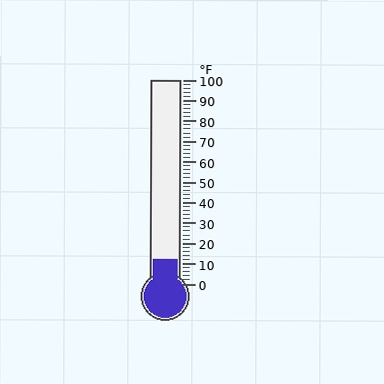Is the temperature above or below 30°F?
The temperature is below 30°F.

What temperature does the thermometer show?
The thermometer shows approximately 12°F.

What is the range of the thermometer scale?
The thermometer scale ranges from 0°F to 100°F.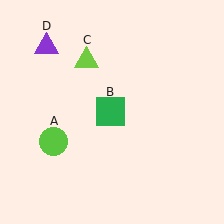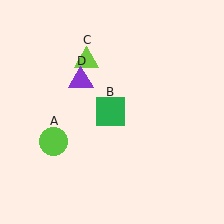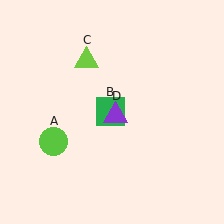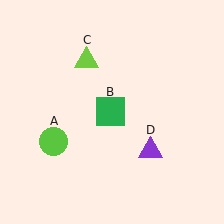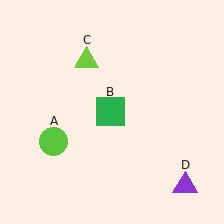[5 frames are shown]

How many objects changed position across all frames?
1 object changed position: purple triangle (object D).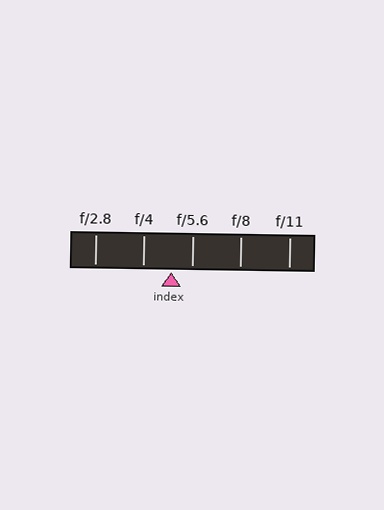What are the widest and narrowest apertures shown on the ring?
The widest aperture shown is f/2.8 and the narrowest is f/11.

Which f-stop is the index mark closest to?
The index mark is closest to f/5.6.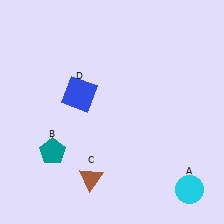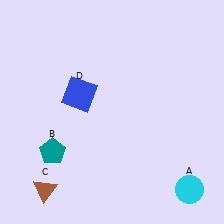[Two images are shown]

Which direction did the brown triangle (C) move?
The brown triangle (C) moved left.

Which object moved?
The brown triangle (C) moved left.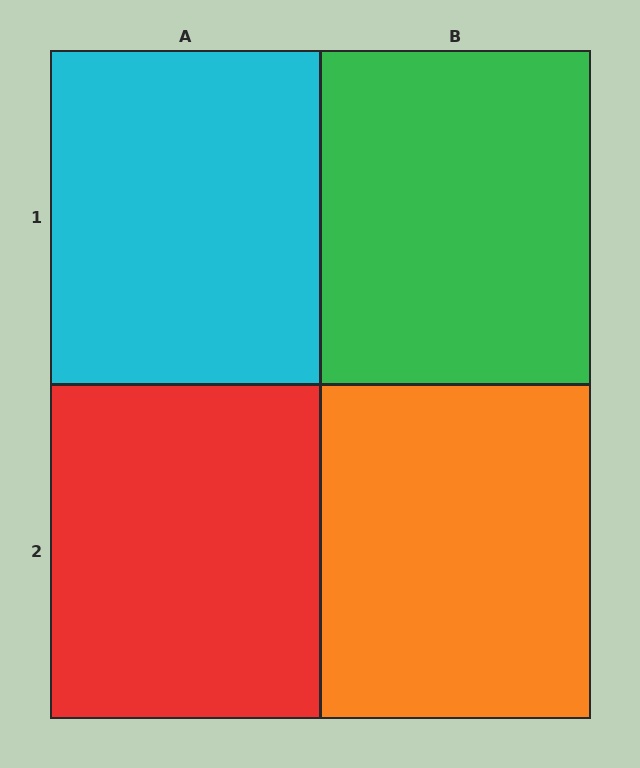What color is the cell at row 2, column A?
Red.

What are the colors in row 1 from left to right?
Cyan, green.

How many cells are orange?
1 cell is orange.